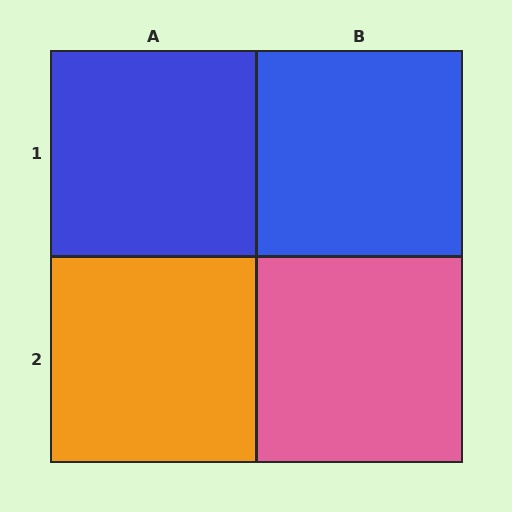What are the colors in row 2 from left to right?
Orange, pink.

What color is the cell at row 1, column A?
Blue.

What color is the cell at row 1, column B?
Blue.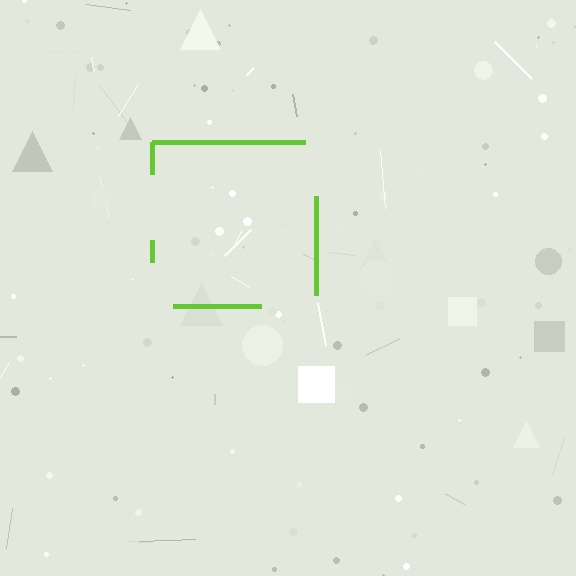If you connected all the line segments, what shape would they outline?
They would outline a square.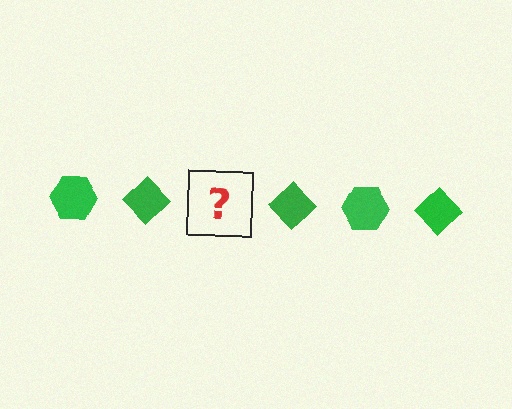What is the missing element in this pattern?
The missing element is a green hexagon.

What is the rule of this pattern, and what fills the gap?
The rule is that the pattern cycles through hexagon, diamond shapes in green. The gap should be filled with a green hexagon.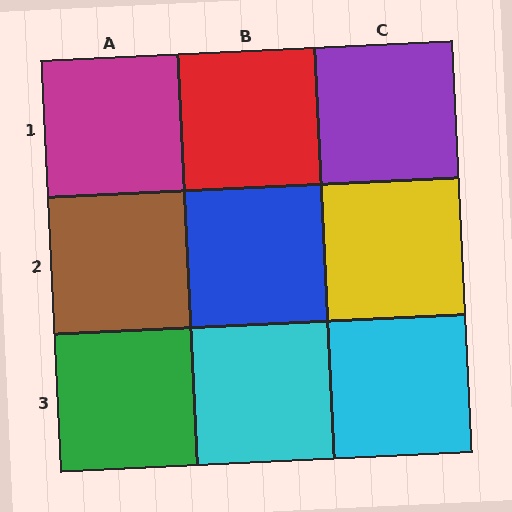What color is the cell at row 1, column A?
Magenta.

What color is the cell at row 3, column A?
Green.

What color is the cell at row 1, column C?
Purple.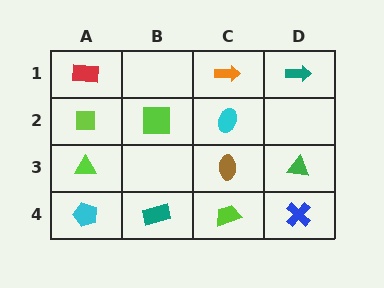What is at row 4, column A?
A cyan pentagon.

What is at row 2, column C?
A cyan ellipse.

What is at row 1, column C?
An orange arrow.